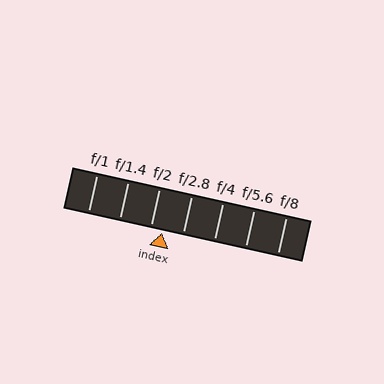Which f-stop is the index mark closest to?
The index mark is closest to f/2.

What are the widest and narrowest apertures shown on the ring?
The widest aperture shown is f/1 and the narrowest is f/8.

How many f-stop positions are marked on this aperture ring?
There are 7 f-stop positions marked.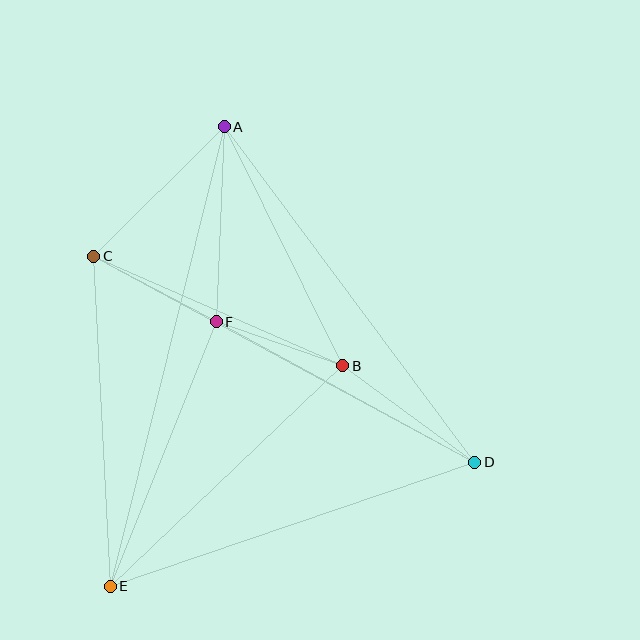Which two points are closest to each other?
Points B and F are closest to each other.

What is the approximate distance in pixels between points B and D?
The distance between B and D is approximately 164 pixels.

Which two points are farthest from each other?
Points A and E are farthest from each other.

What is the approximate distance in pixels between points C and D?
The distance between C and D is approximately 433 pixels.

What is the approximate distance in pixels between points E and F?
The distance between E and F is approximately 285 pixels.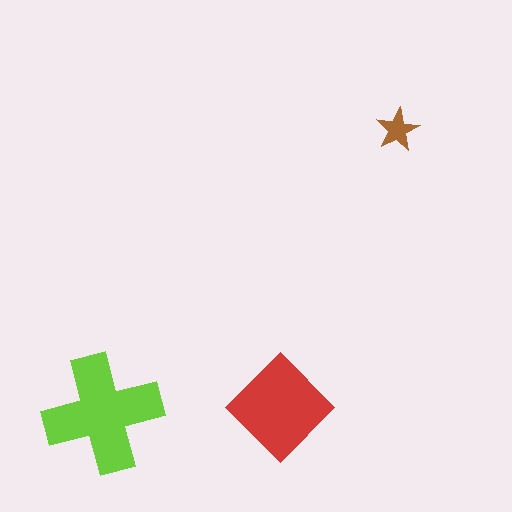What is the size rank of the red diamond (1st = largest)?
2nd.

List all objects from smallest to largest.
The brown star, the red diamond, the lime cross.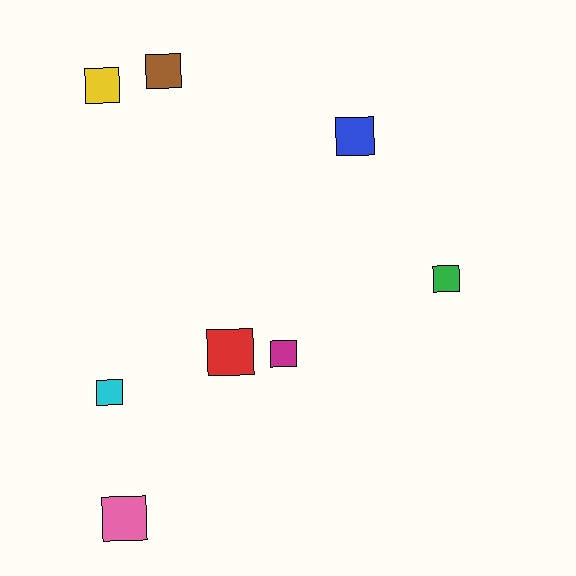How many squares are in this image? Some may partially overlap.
There are 8 squares.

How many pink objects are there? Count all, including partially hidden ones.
There is 1 pink object.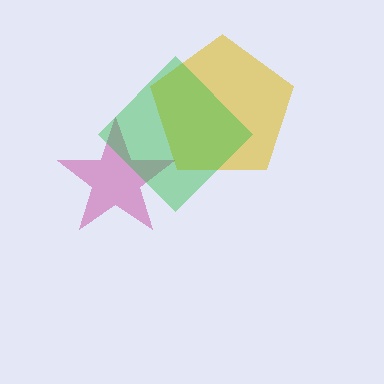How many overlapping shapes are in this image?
There are 3 overlapping shapes in the image.